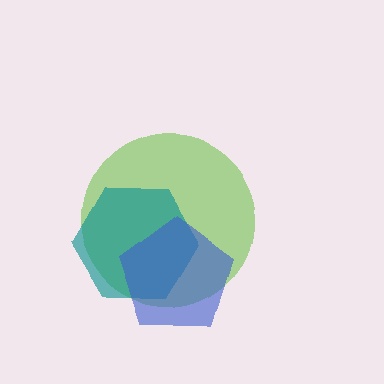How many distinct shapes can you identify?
There are 3 distinct shapes: a lime circle, a teal hexagon, a blue pentagon.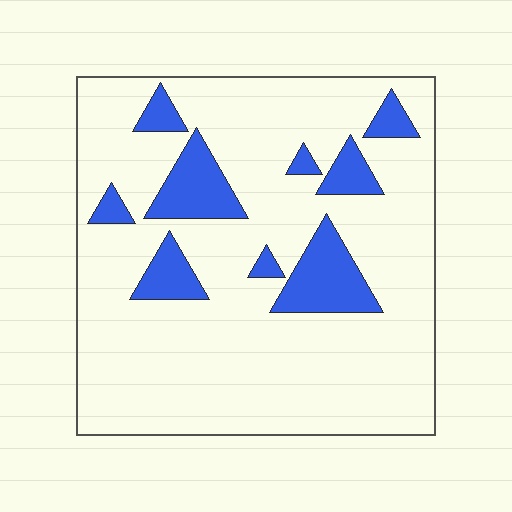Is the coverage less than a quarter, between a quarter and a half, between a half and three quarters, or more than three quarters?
Less than a quarter.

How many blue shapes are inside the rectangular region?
9.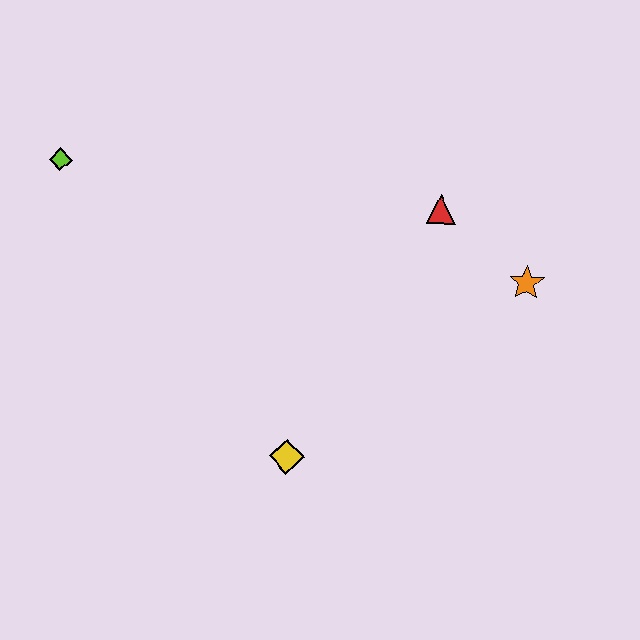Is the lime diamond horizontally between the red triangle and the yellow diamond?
No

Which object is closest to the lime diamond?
The yellow diamond is closest to the lime diamond.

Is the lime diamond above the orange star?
Yes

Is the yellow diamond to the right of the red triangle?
No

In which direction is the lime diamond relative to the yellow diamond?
The lime diamond is above the yellow diamond.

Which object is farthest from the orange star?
The lime diamond is farthest from the orange star.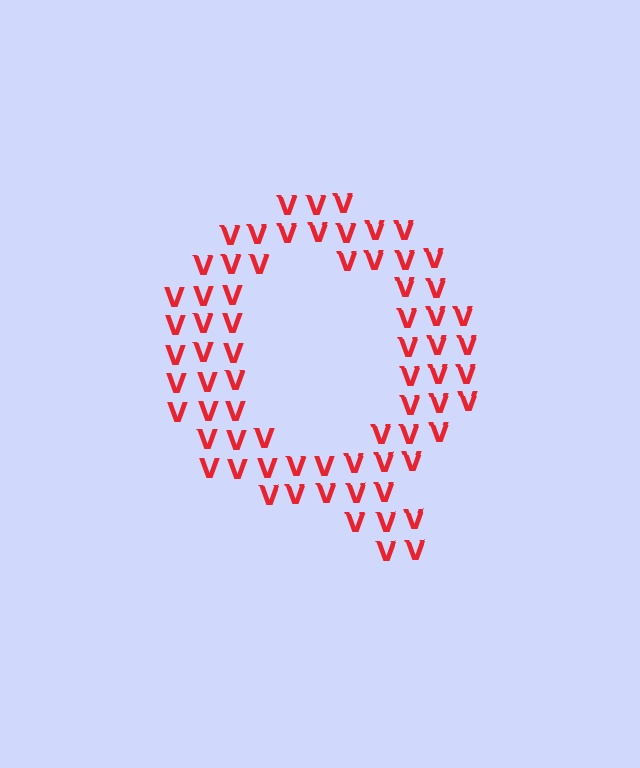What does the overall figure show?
The overall figure shows the letter Q.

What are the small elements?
The small elements are letter V's.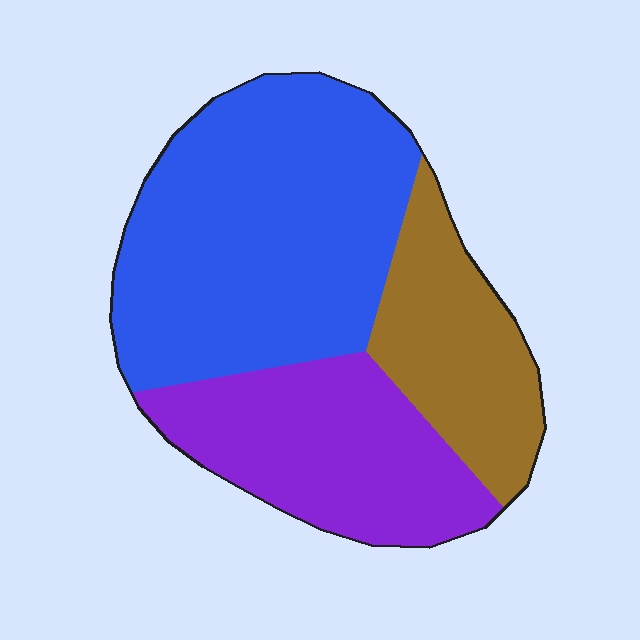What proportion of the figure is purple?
Purple covers 29% of the figure.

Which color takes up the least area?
Brown, at roughly 20%.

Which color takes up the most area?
Blue, at roughly 50%.